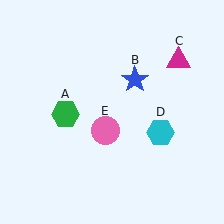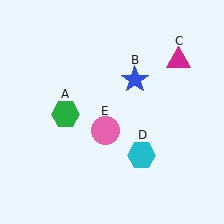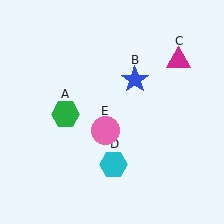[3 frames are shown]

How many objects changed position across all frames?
1 object changed position: cyan hexagon (object D).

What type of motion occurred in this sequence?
The cyan hexagon (object D) rotated clockwise around the center of the scene.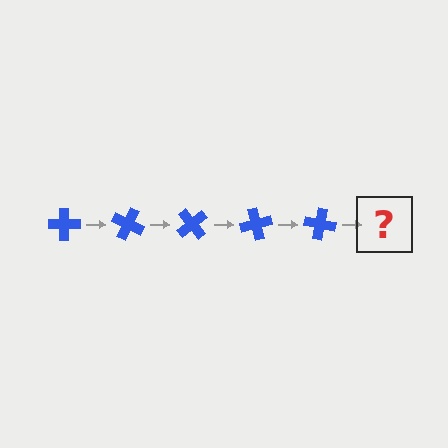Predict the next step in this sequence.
The next step is a blue cross rotated 125 degrees.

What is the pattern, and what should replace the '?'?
The pattern is that the cross rotates 25 degrees each step. The '?' should be a blue cross rotated 125 degrees.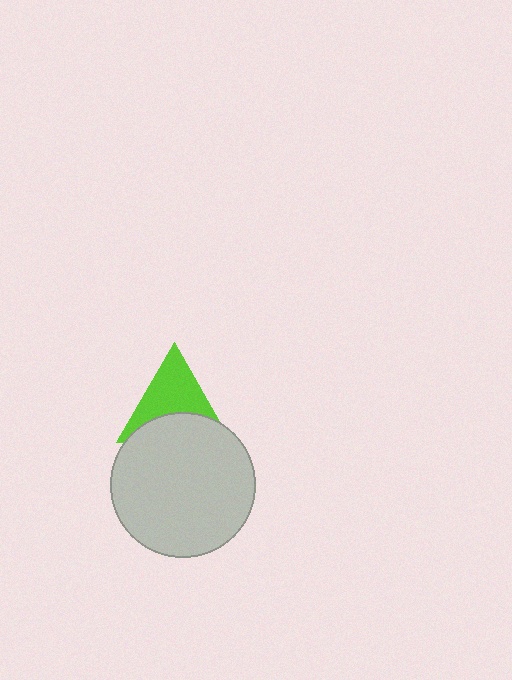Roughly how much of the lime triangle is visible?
About half of it is visible (roughly 58%).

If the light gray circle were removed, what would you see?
You would see the complete lime triangle.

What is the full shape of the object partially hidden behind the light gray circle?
The partially hidden object is a lime triangle.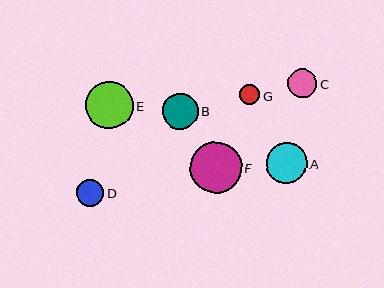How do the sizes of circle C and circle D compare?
Circle C and circle D are approximately the same size.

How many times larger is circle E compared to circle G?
Circle E is approximately 2.4 times the size of circle G.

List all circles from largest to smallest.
From largest to smallest: F, E, A, B, C, D, G.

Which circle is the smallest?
Circle G is the smallest with a size of approximately 20 pixels.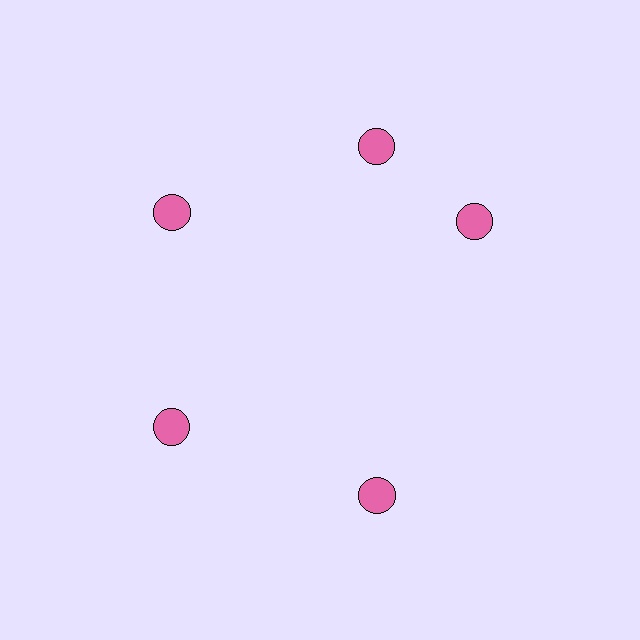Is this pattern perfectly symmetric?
No. The 5 pink circles are arranged in a ring, but one element near the 3 o'clock position is rotated out of alignment along the ring, breaking the 5-fold rotational symmetry.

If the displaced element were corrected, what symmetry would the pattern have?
It would have 5-fold rotational symmetry — the pattern would map onto itself every 72 degrees.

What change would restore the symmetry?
The symmetry would be restored by rotating it back into even spacing with its neighbors so that all 5 circles sit at equal angles and equal distance from the center.